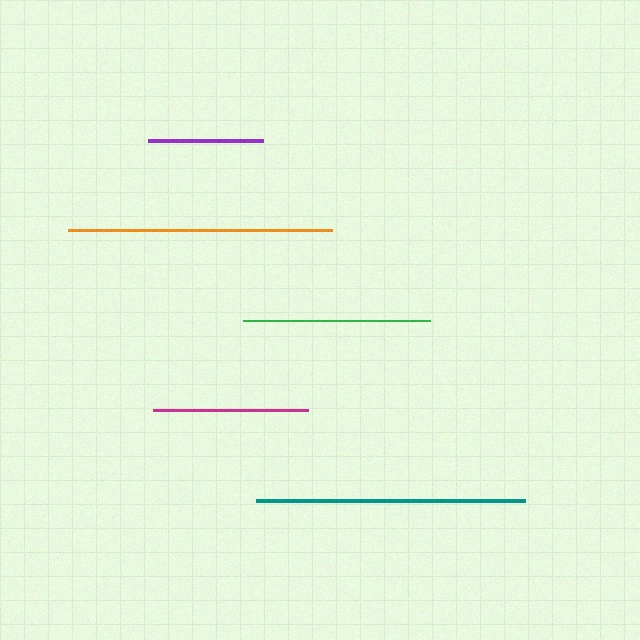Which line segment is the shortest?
The purple line is the shortest at approximately 115 pixels.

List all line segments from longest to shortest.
From longest to shortest: teal, orange, green, magenta, purple.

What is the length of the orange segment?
The orange segment is approximately 264 pixels long.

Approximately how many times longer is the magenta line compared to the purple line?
The magenta line is approximately 1.3 times the length of the purple line.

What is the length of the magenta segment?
The magenta segment is approximately 156 pixels long.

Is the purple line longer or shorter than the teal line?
The teal line is longer than the purple line.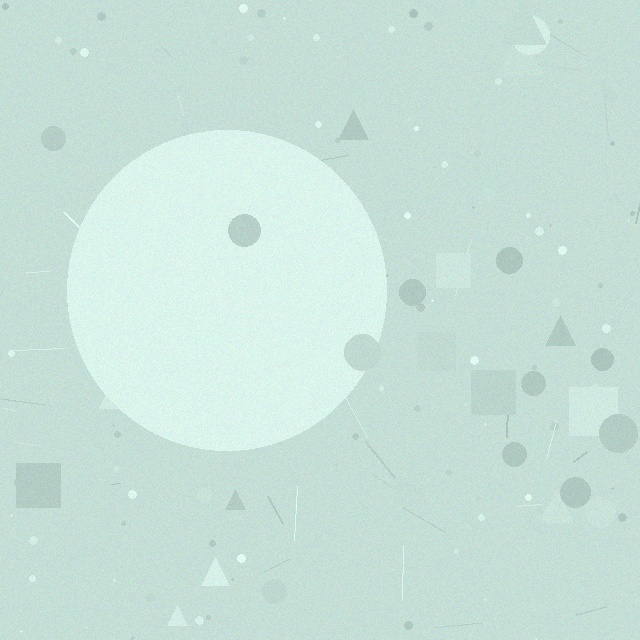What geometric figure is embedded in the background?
A circle is embedded in the background.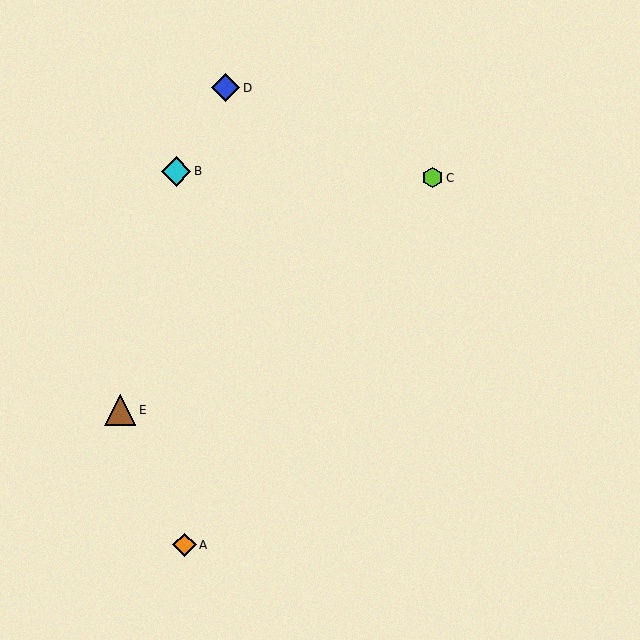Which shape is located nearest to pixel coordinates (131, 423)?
The brown triangle (labeled E) at (120, 410) is nearest to that location.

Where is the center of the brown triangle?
The center of the brown triangle is at (120, 410).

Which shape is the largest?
The brown triangle (labeled E) is the largest.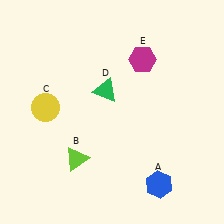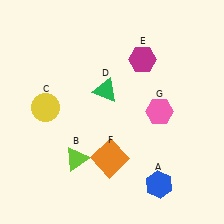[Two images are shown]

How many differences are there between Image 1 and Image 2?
There are 2 differences between the two images.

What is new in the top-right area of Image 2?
A pink hexagon (G) was added in the top-right area of Image 2.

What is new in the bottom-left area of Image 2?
An orange square (F) was added in the bottom-left area of Image 2.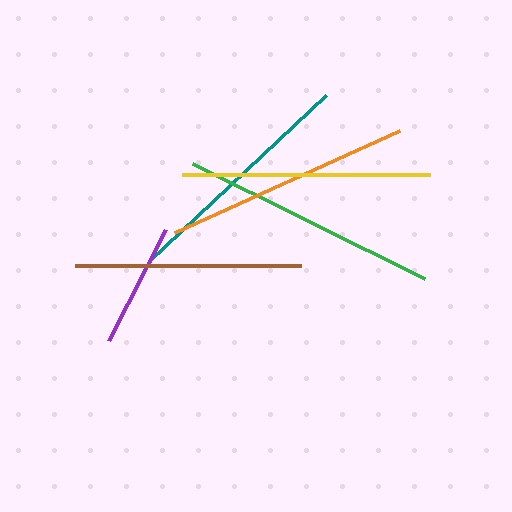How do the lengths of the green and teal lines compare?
The green and teal lines are approximately the same length.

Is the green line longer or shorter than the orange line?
The green line is longer than the orange line.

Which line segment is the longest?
The green line is the longest at approximately 259 pixels.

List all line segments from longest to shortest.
From longest to shortest: green, yellow, orange, teal, brown, purple.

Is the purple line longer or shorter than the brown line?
The brown line is longer than the purple line.